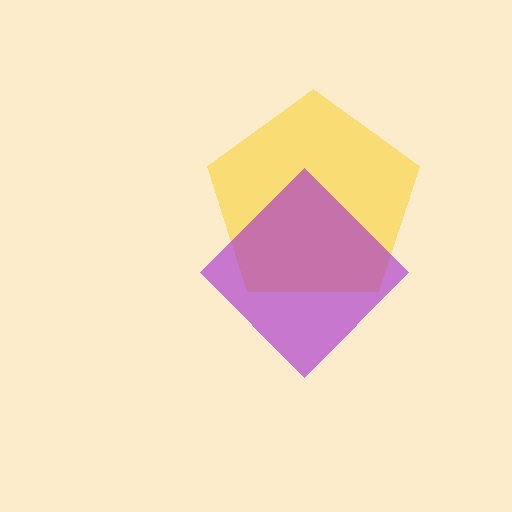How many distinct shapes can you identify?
There are 2 distinct shapes: a yellow pentagon, a purple diamond.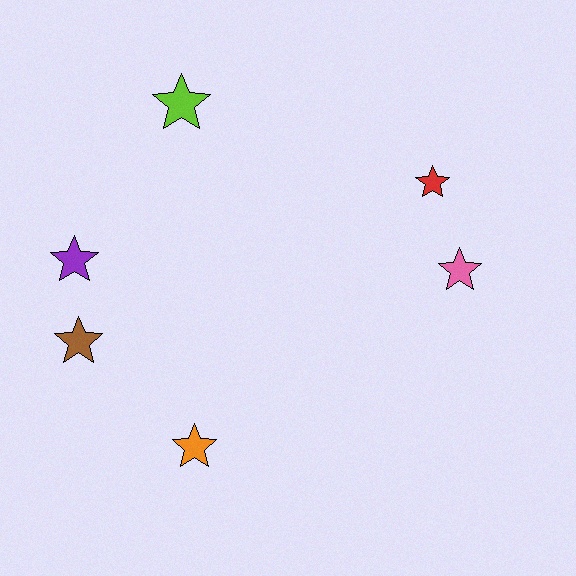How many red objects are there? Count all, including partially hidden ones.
There is 1 red object.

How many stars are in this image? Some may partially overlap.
There are 6 stars.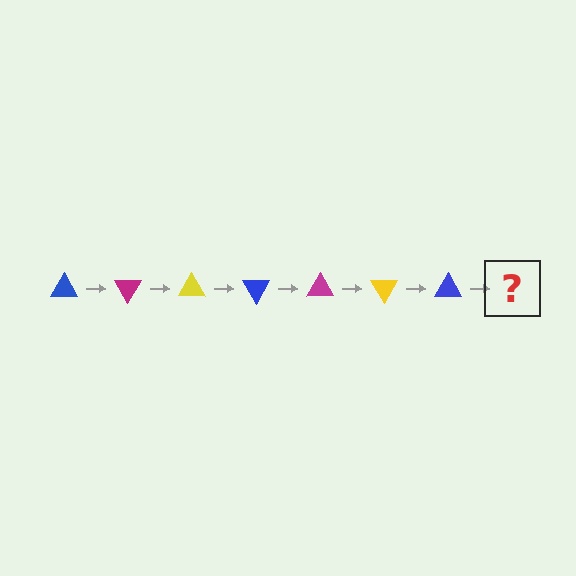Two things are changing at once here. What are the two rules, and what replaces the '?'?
The two rules are that it rotates 60 degrees each step and the color cycles through blue, magenta, and yellow. The '?' should be a magenta triangle, rotated 420 degrees from the start.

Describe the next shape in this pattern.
It should be a magenta triangle, rotated 420 degrees from the start.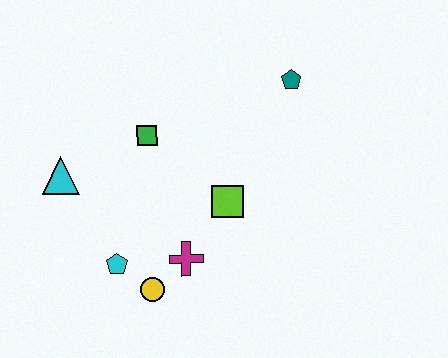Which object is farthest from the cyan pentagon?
The teal pentagon is farthest from the cyan pentagon.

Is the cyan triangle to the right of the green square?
No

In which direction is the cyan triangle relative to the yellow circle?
The cyan triangle is above the yellow circle.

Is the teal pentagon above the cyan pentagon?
Yes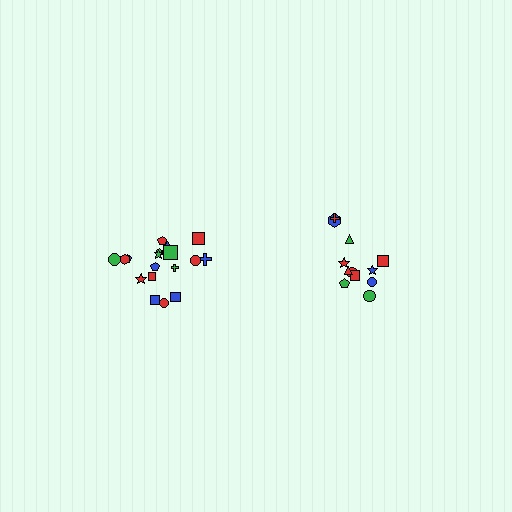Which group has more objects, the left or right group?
The left group.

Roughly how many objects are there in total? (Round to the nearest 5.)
Roughly 30 objects in total.